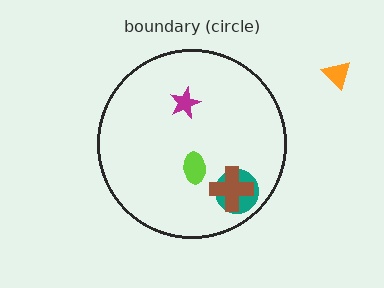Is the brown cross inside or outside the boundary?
Inside.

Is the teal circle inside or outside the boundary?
Inside.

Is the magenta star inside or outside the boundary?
Inside.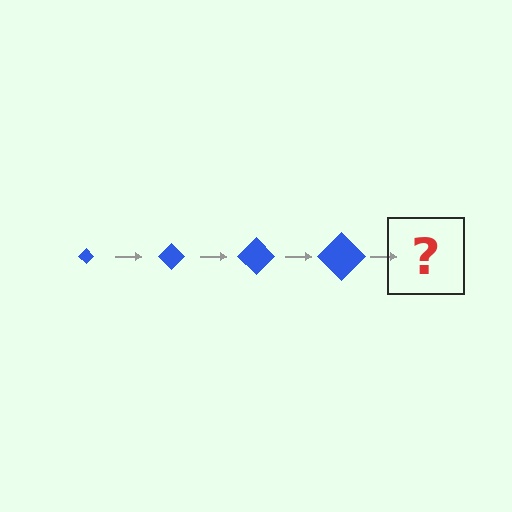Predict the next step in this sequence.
The next step is a blue diamond, larger than the previous one.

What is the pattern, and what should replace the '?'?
The pattern is that the diamond gets progressively larger each step. The '?' should be a blue diamond, larger than the previous one.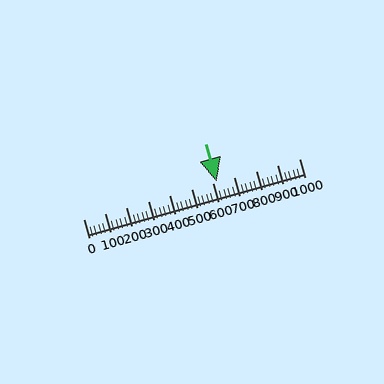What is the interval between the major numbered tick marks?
The major tick marks are spaced 100 units apart.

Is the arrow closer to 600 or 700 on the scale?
The arrow is closer to 600.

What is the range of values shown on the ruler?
The ruler shows values from 0 to 1000.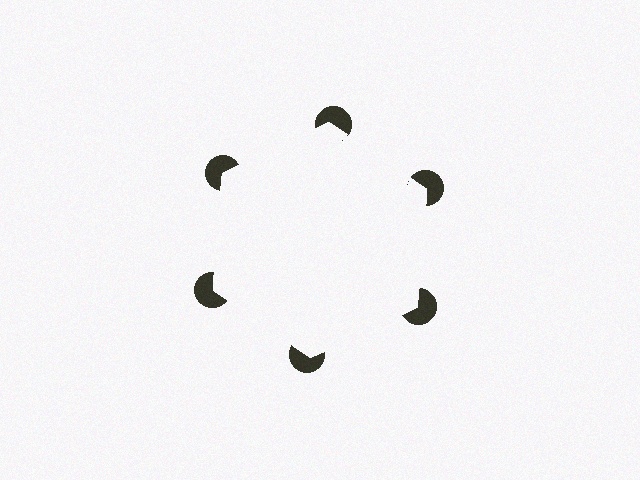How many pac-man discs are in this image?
There are 6 — one at each vertex of the illusory hexagon.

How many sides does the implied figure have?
6 sides.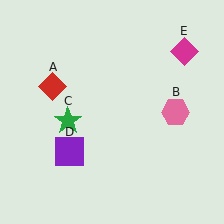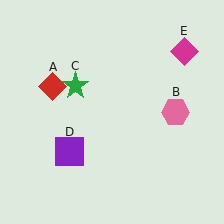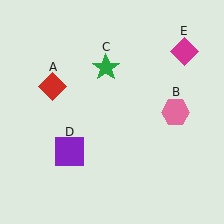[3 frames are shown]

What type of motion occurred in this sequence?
The green star (object C) rotated clockwise around the center of the scene.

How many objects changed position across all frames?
1 object changed position: green star (object C).